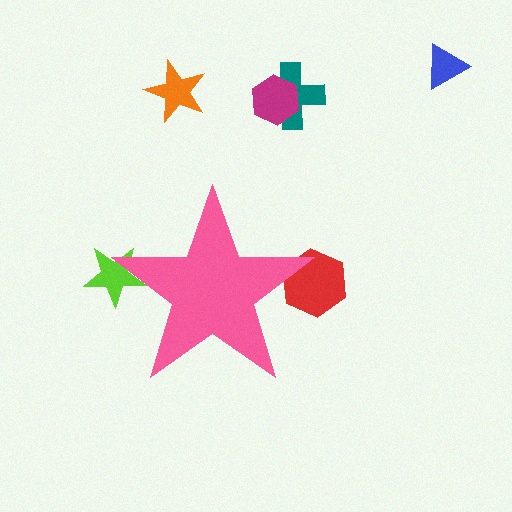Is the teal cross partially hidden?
No, the teal cross is fully visible.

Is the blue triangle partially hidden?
No, the blue triangle is fully visible.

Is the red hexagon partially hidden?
Yes, the red hexagon is partially hidden behind the pink star.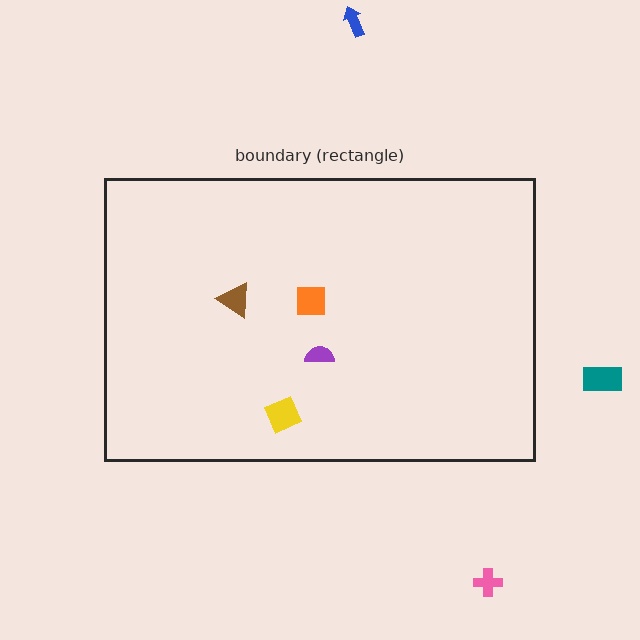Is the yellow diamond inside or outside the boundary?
Inside.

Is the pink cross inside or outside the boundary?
Outside.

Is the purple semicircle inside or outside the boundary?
Inside.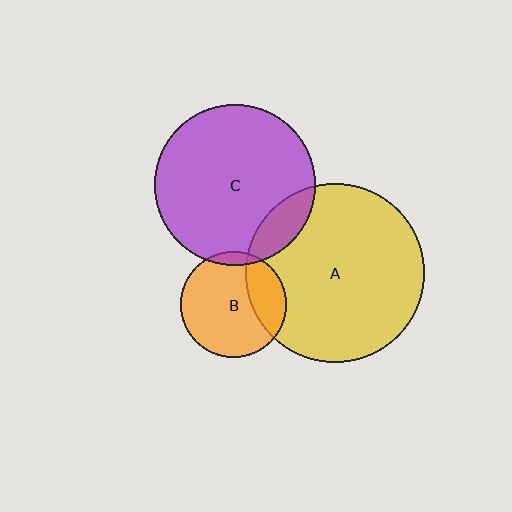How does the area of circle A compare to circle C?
Approximately 1.2 times.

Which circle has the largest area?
Circle A (yellow).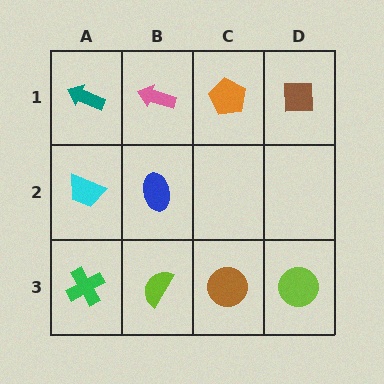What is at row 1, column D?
A brown square.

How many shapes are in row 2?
2 shapes.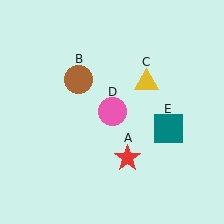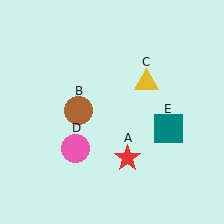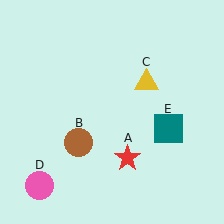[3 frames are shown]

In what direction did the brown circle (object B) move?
The brown circle (object B) moved down.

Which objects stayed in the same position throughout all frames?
Red star (object A) and yellow triangle (object C) and teal square (object E) remained stationary.